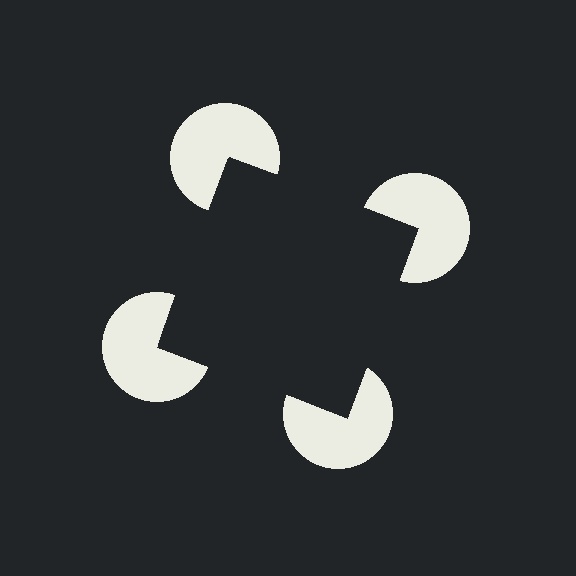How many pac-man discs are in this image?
There are 4 — one at each vertex of the illusory square.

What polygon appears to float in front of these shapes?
An illusory square — its edges are inferred from the aligned wedge cuts in the pac-man discs, not physically drawn.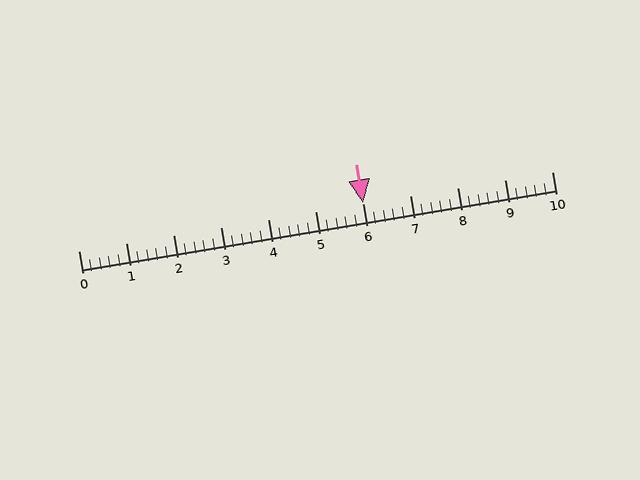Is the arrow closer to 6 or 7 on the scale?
The arrow is closer to 6.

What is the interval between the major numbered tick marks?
The major tick marks are spaced 1 units apart.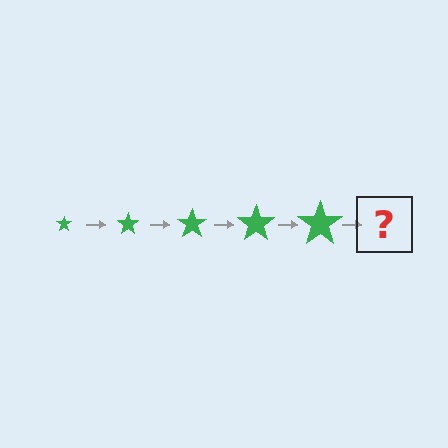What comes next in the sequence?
The next element should be a green star, larger than the previous one.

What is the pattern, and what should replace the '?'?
The pattern is that the star gets progressively larger each step. The '?' should be a green star, larger than the previous one.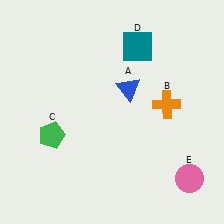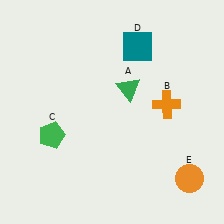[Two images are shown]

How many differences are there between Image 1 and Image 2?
There are 2 differences between the two images.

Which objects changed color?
A changed from blue to green. E changed from pink to orange.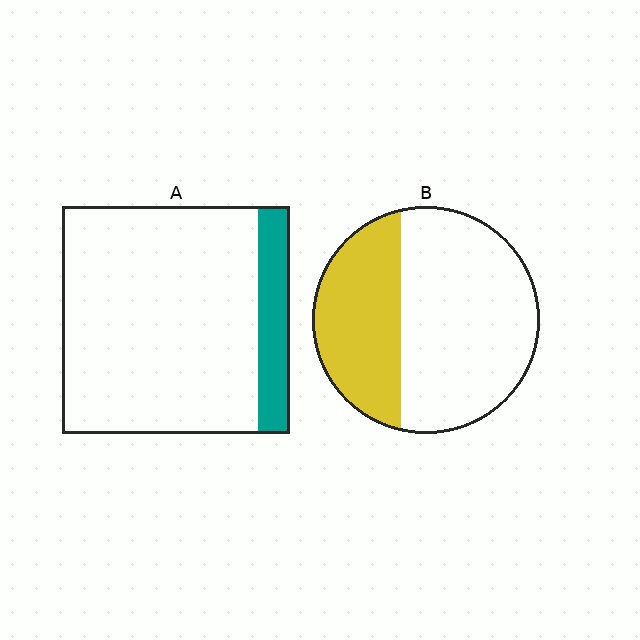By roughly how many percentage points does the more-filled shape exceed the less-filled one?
By roughly 20 percentage points (B over A).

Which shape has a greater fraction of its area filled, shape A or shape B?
Shape B.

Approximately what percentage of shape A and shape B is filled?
A is approximately 15% and B is approximately 35%.